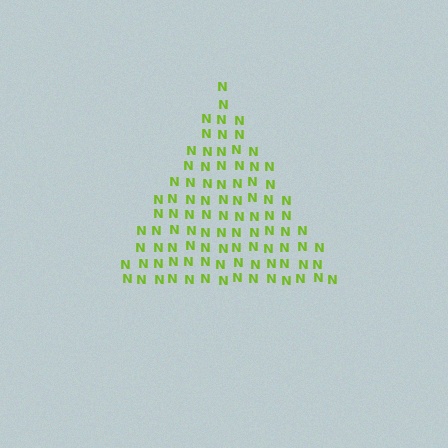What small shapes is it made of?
It is made of small letter N's.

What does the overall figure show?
The overall figure shows a triangle.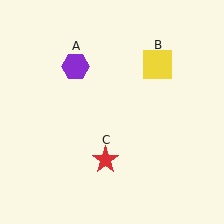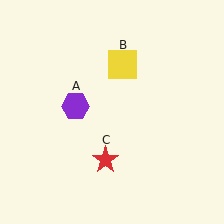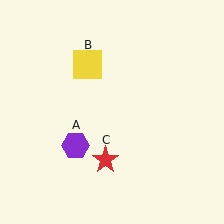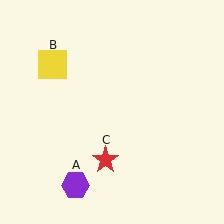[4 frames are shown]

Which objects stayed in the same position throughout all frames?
Red star (object C) remained stationary.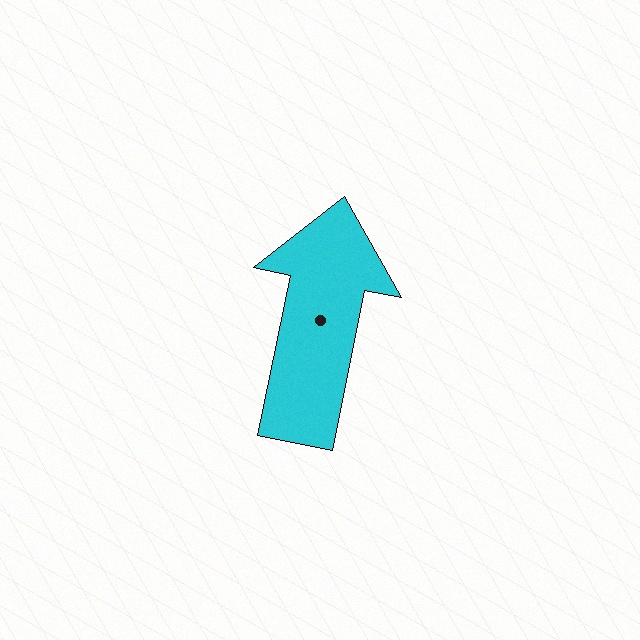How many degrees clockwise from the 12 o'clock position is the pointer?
Approximately 11 degrees.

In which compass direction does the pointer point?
North.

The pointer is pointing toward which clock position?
Roughly 12 o'clock.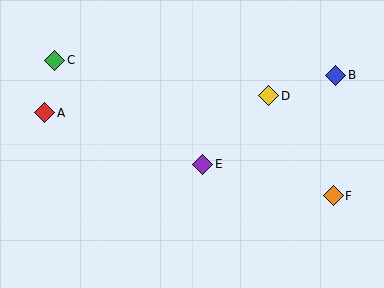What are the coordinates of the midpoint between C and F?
The midpoint between C and F is at (194, 128).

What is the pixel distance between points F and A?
The distance between F and A is 300 pixels.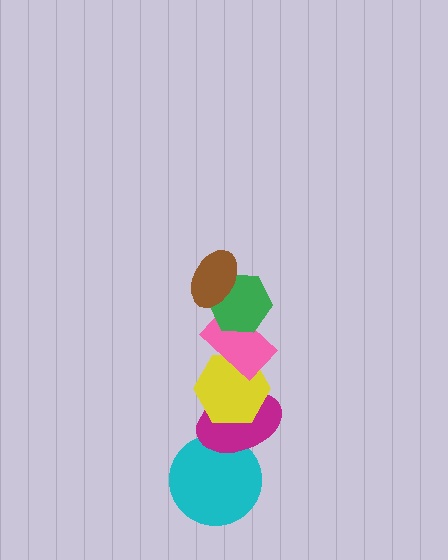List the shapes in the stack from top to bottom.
From top to bottom: the brown ellipse, the green hexagon, the pink rectangle, the yellow hexagon, the magenta ellipse, the cyan circle.